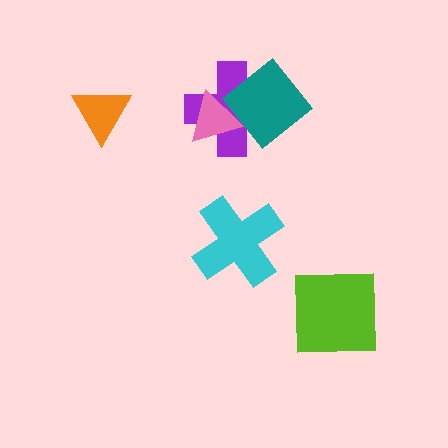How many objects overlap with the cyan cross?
0 objects overlap with the cyan cross.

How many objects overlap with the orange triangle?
0 objects overlap with the orange triangle.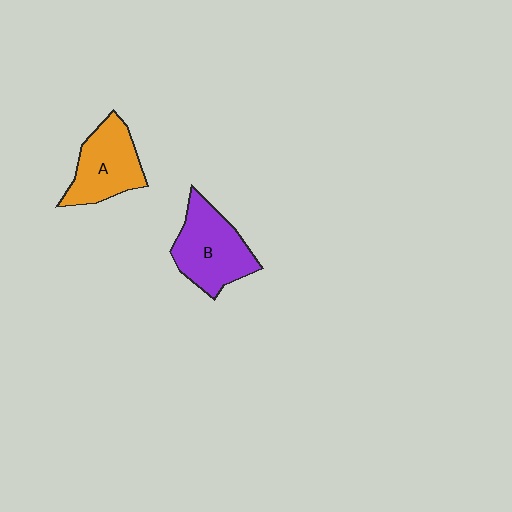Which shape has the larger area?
Shape B (purple).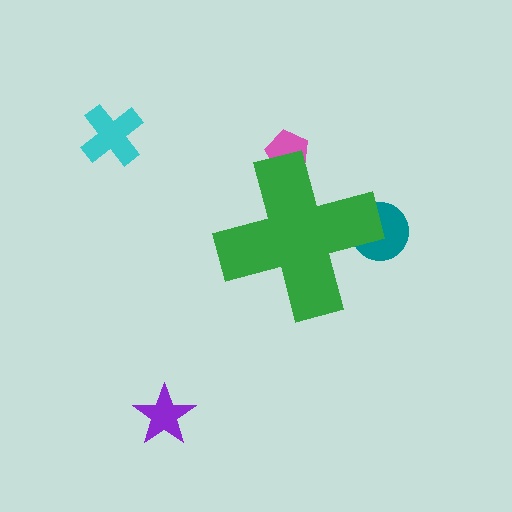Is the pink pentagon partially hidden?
Yes, the pink pentagon is partially hidden behind the green cross.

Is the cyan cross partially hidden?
No, the cyan cross is fully visible.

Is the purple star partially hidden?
No, the purple star is fully visible.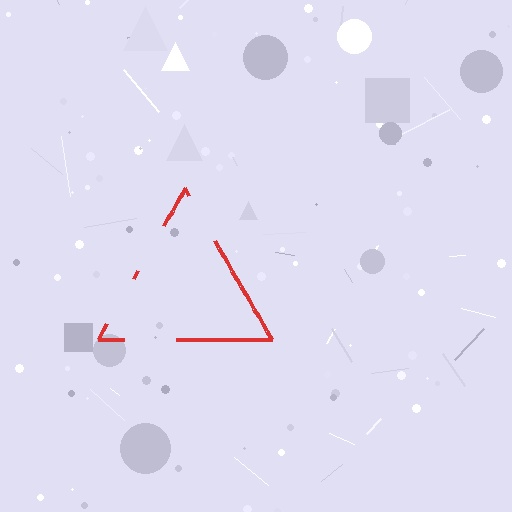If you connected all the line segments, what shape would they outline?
They would outline a triangle.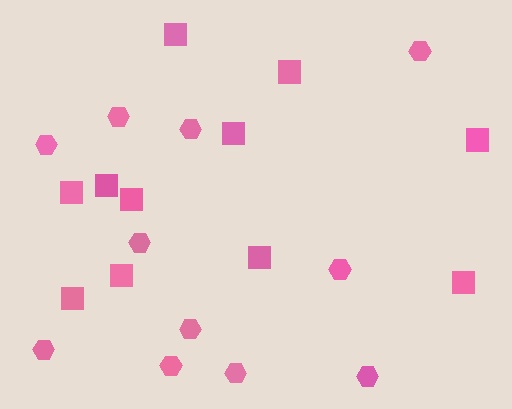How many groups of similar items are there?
There are 2 groups: one group of squares (11) and one group of hexagons (11).